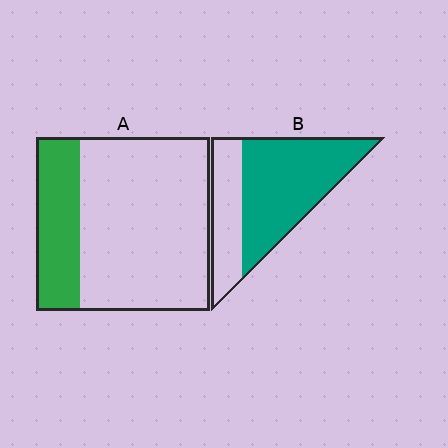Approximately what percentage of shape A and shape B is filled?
A is approximately 25% and B is approximately 70%.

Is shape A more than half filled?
No.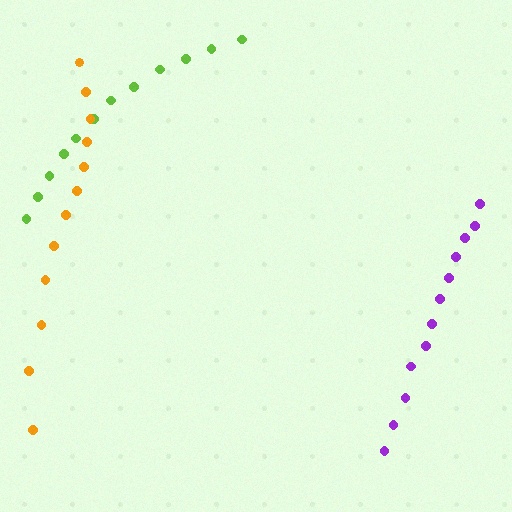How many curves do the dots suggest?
There are 3 distinct paths.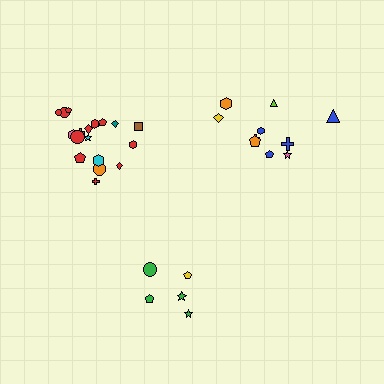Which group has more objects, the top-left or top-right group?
The top-left group.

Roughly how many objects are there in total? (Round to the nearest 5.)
Roughly 35 objects in total.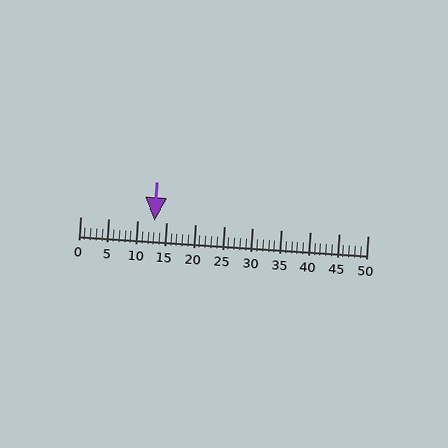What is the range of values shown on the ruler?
The ruler shows values from 0 to 50.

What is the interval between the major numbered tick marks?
The major tick marks are spaced 5 units apart.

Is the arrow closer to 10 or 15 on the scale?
The arrow is closer to 15.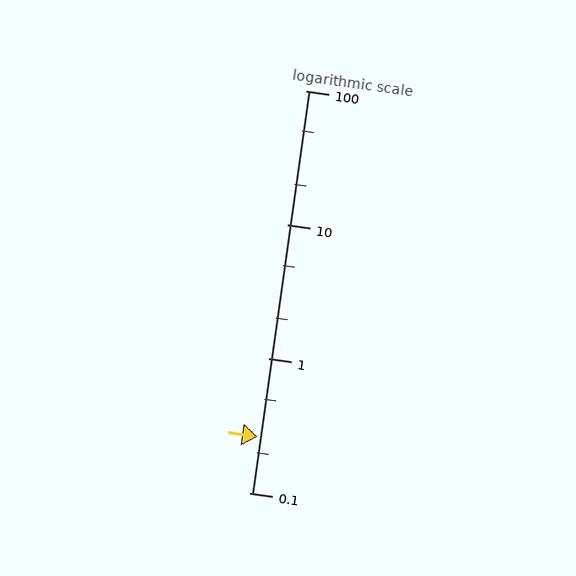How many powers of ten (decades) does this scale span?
The scale spans 3 decades, from 0.1 to 100.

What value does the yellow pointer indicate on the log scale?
The pointer indicates approximately 0.26.